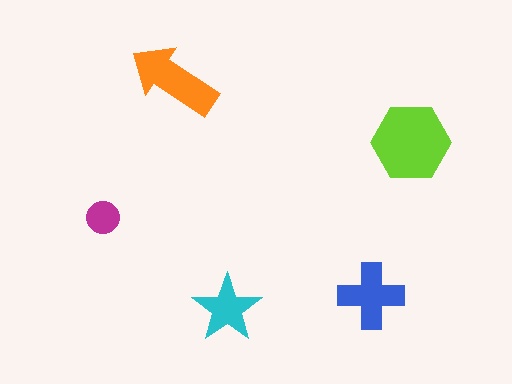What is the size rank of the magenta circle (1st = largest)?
5th.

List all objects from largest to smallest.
The lime hexagon, the orange arrow, the blue cross, the cyan star, the magenta circle.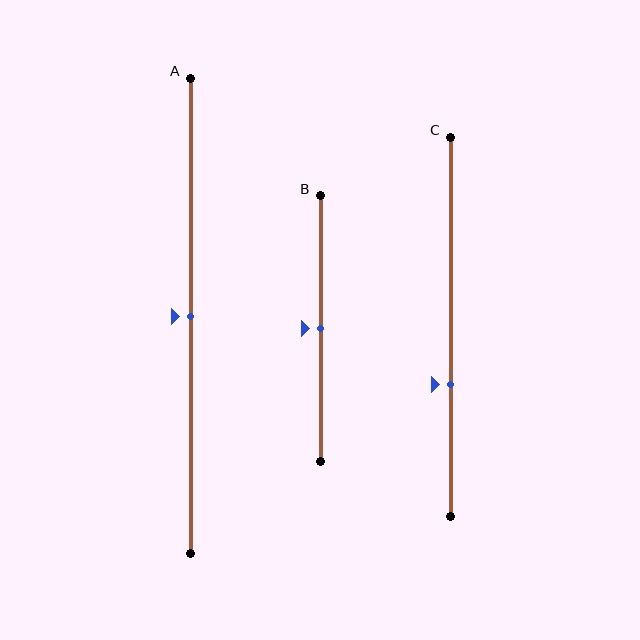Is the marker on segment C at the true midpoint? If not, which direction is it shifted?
No, the marker on segment C is shifted downward by about 15% of the segment length.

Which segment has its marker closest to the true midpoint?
Segment A has its marker closest to the true midpoint.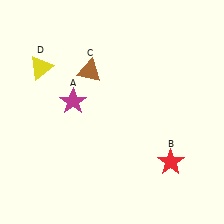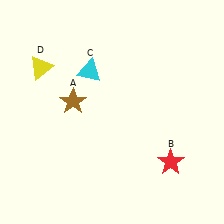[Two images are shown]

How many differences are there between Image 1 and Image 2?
There are 2 differences between the two images.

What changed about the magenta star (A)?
In Image 1, A is magenta. In Image 2, it changed to brown.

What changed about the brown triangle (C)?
In Image 1, C is brown. In Image 2, it changed to cyan.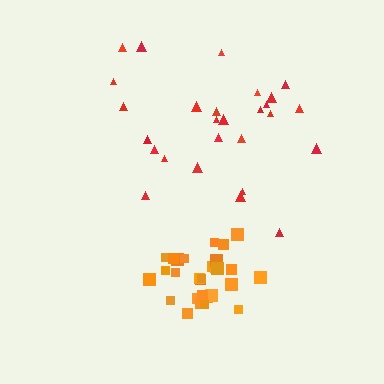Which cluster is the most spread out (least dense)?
Red.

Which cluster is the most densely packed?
Orange.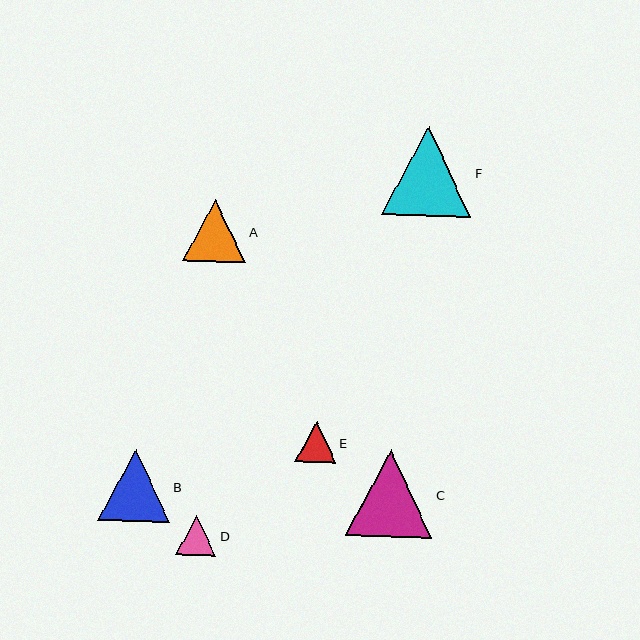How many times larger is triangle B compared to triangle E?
Triangle B is approximately 1.8 times the size of triangle E.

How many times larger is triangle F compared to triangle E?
Triangle F is approximately 2.2 times the size of triangle E.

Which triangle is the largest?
Triangle F is the largest with a size of approximately 89 pixels.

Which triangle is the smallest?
Triangle E is the smallest with a size of approximately 40 pixels.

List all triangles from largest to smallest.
From largest to smallest: F, C, B, A, D, E.